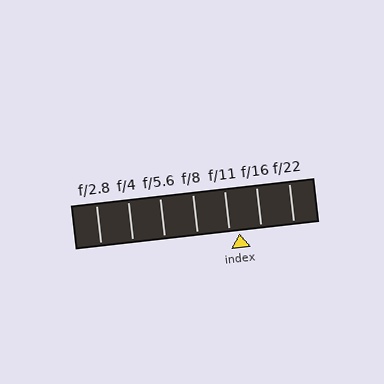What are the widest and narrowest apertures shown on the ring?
The widest aperture shown is f/2.8 and the narrowest is f/22.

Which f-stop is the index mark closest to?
The index mark is closest to f/11.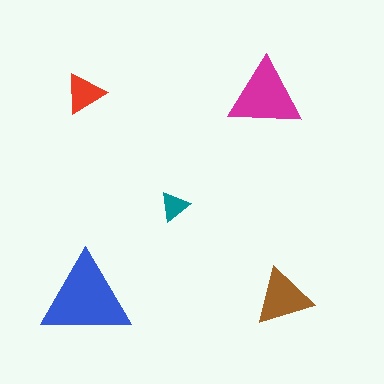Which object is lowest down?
The blue triangle is bottommost.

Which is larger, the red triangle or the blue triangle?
The blue one.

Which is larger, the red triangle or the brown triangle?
The brown one.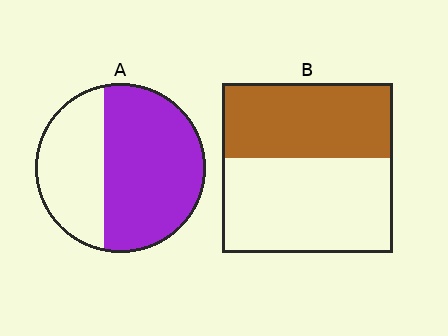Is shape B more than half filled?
No.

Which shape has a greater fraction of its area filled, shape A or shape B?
Shape A.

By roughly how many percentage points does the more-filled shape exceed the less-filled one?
By roughly 20 percentage points (A over B).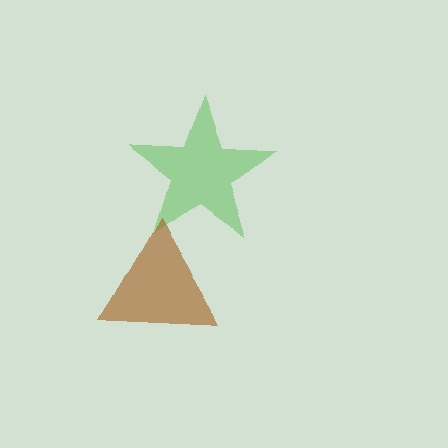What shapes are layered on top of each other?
The layered shapes are: a green star, a brown triangle.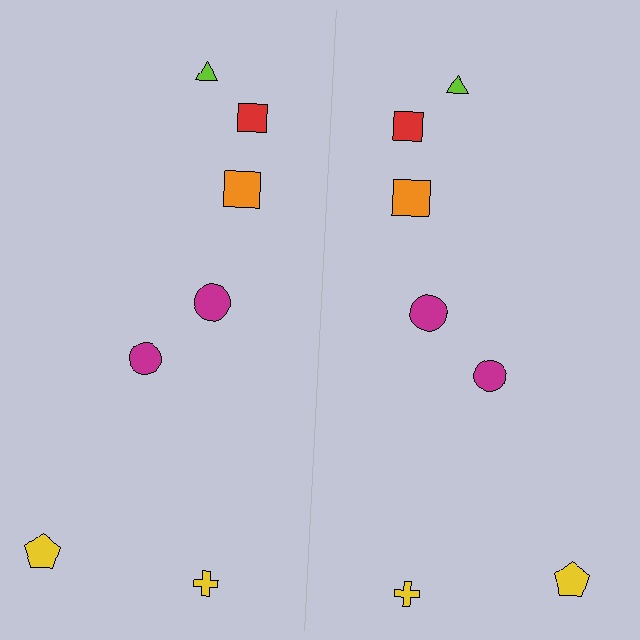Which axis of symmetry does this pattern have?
The pattern has a vertical axis of symmetry running through the center of the image.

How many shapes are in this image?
There are 14 shapes in this image.